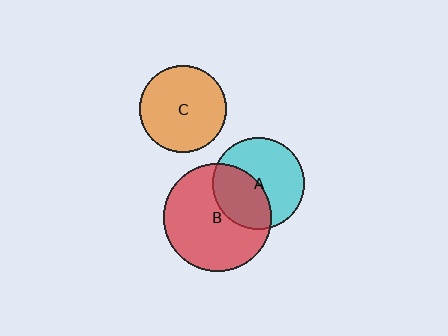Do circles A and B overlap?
Yes.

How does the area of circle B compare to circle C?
Approximately 1.6 times.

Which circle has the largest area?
Circle B (red).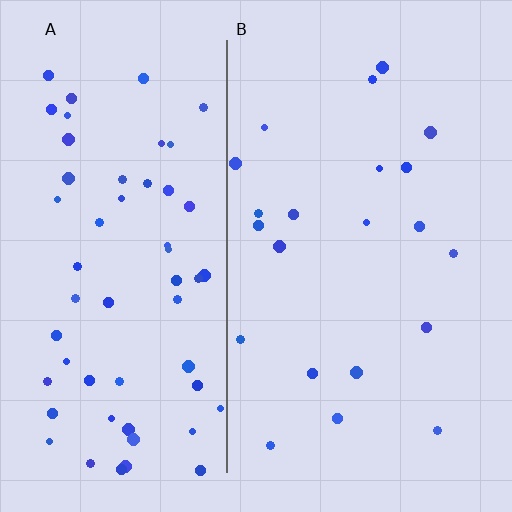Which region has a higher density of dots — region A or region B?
A (the left).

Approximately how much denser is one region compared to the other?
Approximately 2.8× — region A over region B.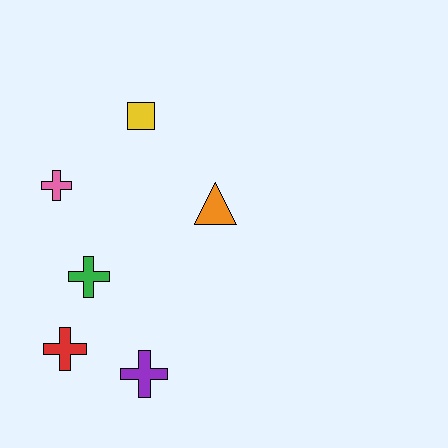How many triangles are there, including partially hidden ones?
There is 1 triangle.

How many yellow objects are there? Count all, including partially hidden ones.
There is 1 yellow object.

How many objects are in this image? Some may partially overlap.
There are 6 objects.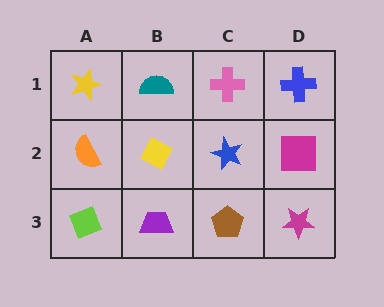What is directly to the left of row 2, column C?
A yellow diamond.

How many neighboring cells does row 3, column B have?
3.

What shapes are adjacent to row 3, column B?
A yellow diamond (row 2, column B), a lime diamond (row 3, column A), a brown pentagon (row 3, column C).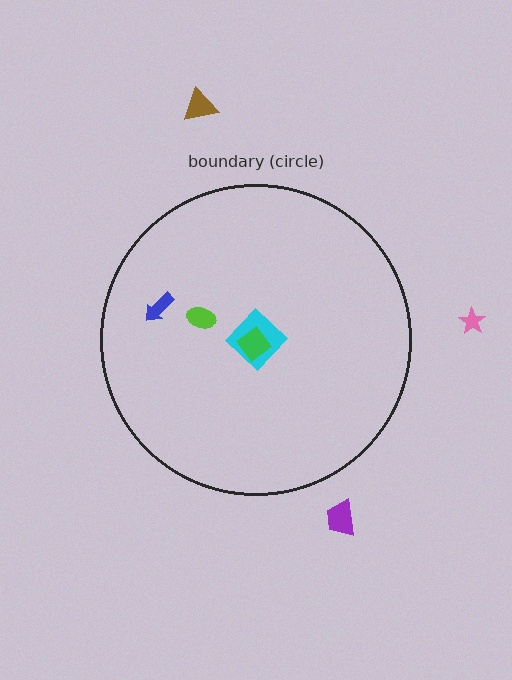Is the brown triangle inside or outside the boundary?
Outside.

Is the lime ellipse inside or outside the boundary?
Inside.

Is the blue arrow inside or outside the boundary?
Inside.